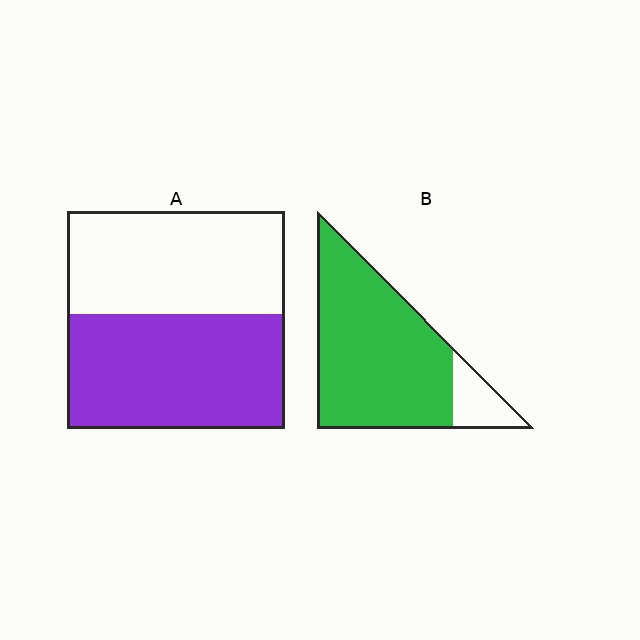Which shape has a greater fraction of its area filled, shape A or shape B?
Shape B.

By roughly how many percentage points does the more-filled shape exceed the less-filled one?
By roughly 35 percentage points (B over A).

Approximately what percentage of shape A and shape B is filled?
A is approximately 55% and B is approximately 85%.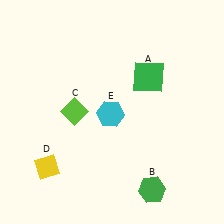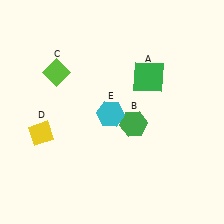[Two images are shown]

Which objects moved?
The objects that moved are: the green hexagon (B), the lime diamond (C), the yellow diamond (D).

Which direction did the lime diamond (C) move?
The lime diamond (C) moved up.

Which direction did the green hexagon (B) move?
The green hexagon (B) moved up.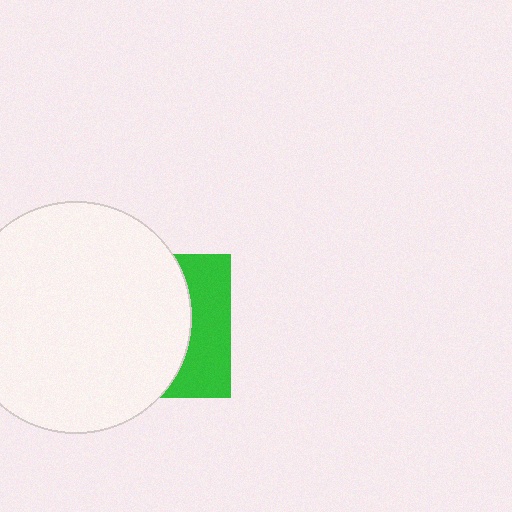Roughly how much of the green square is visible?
A small part of it is visible (roughly 33%).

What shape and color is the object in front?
The object in front is a white circle.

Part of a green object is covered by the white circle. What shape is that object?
It is a square.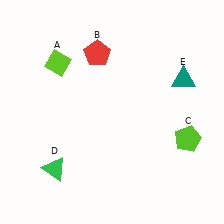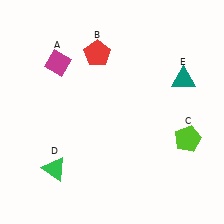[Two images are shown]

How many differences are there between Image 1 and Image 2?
There is 1 difference between the two images.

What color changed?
The diamond (A) changed from lime in Image 1 to magenta in Image 2.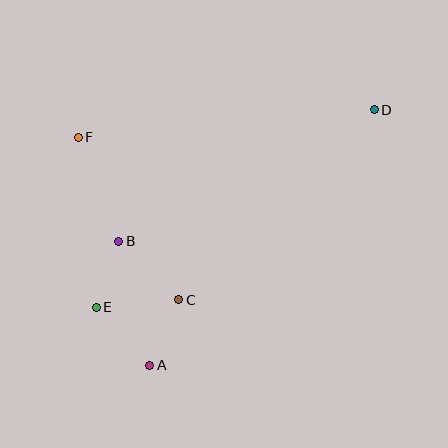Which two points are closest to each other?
Points B and E are closest to each other.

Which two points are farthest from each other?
Points D and E are farthest from each other.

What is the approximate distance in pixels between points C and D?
The distance between C and D is approximately 273 pixels.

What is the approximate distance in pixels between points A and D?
The distance between A and D is approximately 340 pixels.